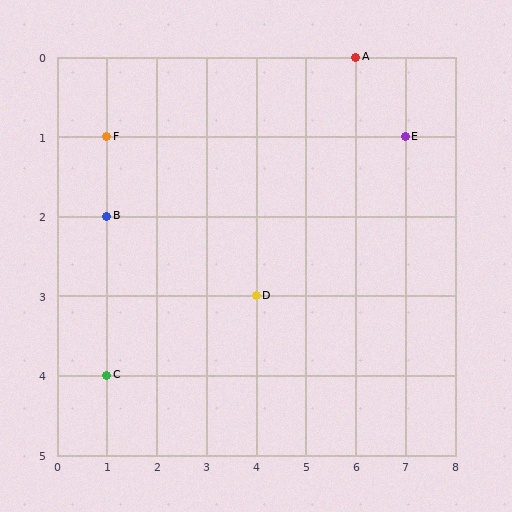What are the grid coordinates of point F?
Point F is at grid coordinates (1, 1).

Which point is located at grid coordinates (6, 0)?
Point A is at (6, 0).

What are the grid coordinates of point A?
Point A is at grid coordinates (6, 0).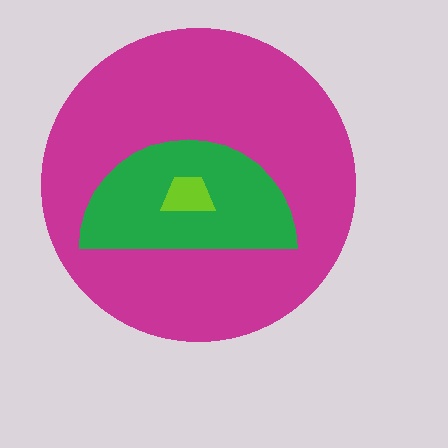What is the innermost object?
The lime trapezoid.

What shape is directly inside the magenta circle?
The green semicircle.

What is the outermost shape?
The magenta circle.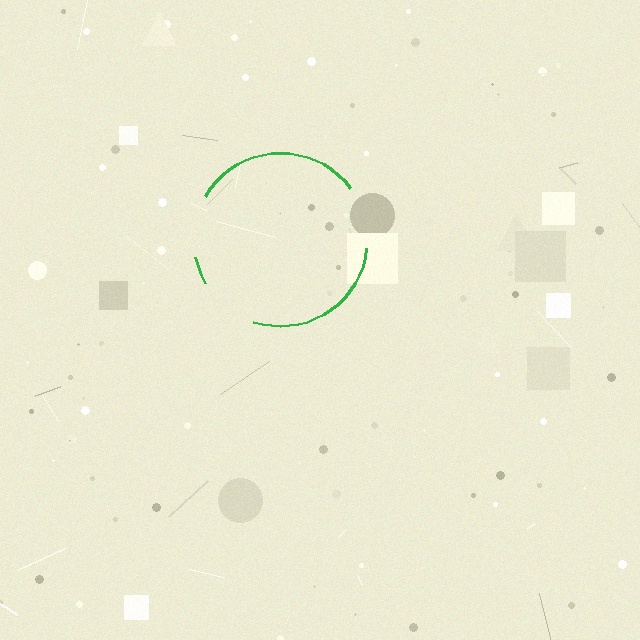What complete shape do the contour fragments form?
The contour fragments form a circle.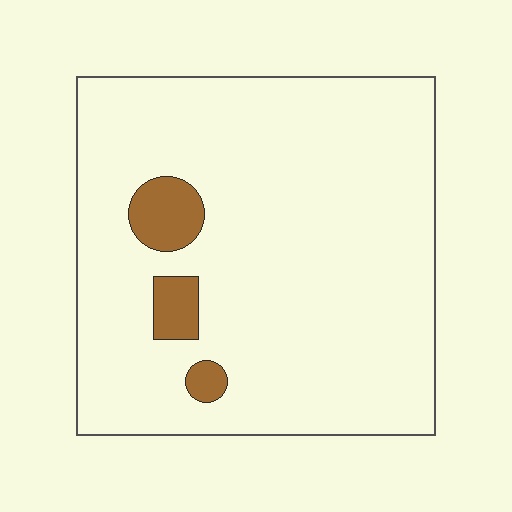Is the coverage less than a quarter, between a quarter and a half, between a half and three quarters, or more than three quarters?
Less than a quarter.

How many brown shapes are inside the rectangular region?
3.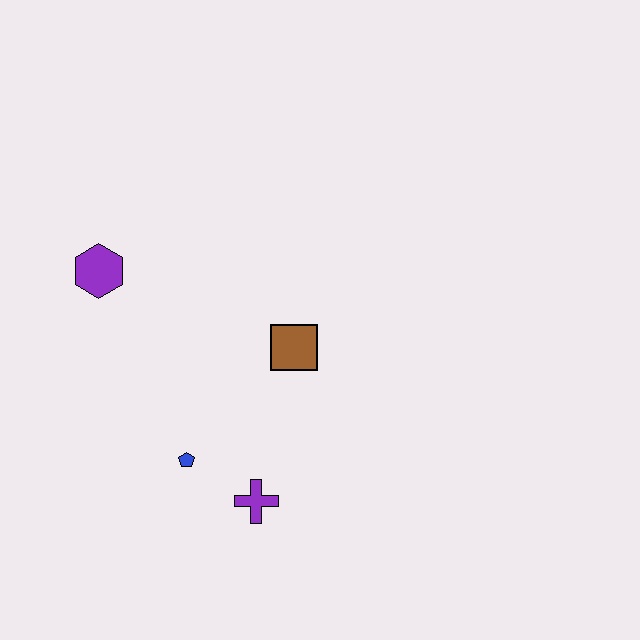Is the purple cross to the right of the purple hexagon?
Yes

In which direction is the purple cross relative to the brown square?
The purple cross is below the brown square.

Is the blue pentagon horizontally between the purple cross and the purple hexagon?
Yes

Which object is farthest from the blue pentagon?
The purple hexagon is farthest from the blue pentagon.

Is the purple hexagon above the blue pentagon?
Yes